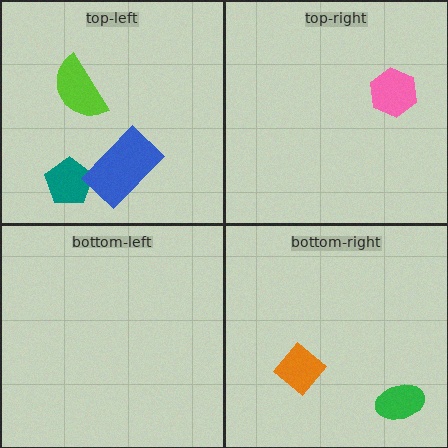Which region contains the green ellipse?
The bottom-right region.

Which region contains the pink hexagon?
The top-right region.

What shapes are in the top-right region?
The pink hexagon.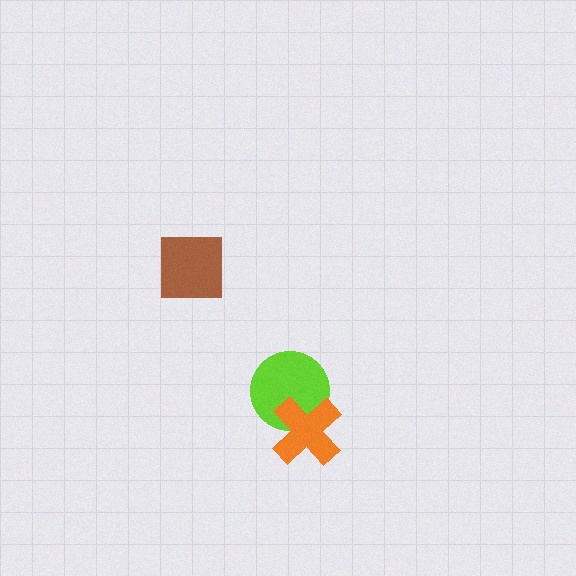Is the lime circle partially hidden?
Yes, it is partially covered by another shape.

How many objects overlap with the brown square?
0 objects overlap with the brown square.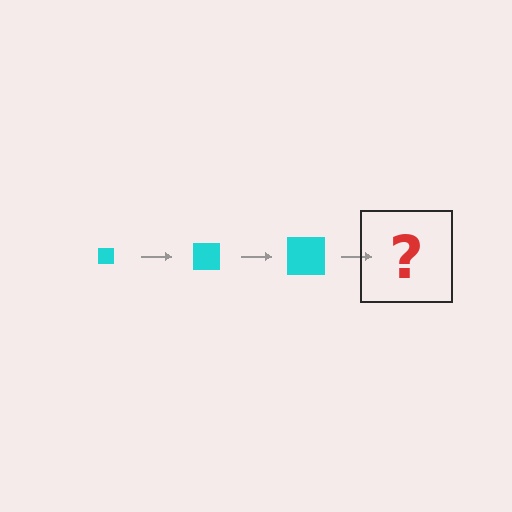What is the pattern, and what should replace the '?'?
The pattern is that the square gets progressively larger each step. The '?' should be a cyan square, larger than the previous one.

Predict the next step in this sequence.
The next step is a cyan square, larger than the previous one.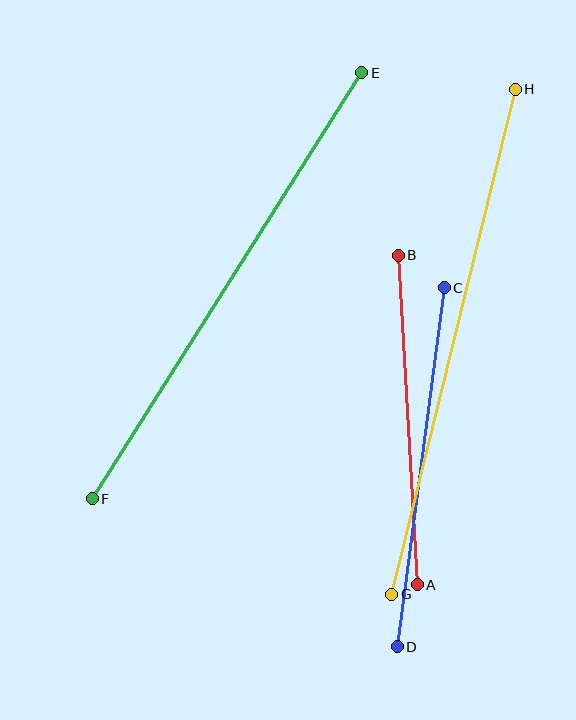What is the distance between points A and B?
The distance is approximately 330 pixels.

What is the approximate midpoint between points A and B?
The midpoint is at approximately (408, 420) pixels.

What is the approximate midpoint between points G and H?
The midpoint is at approximately (453, 342) pixels.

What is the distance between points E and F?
The distance is approximately 504 pixels.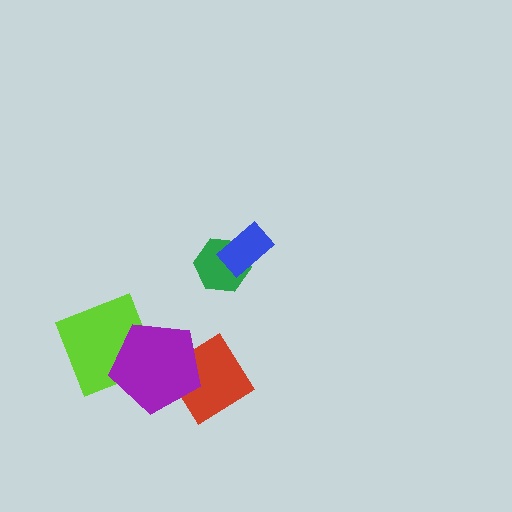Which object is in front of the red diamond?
The purple pentagon is in front of the red diamond.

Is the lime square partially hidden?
Yes, it is partially covered by another shape.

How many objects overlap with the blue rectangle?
1 object overlaps with the blue rectangle.